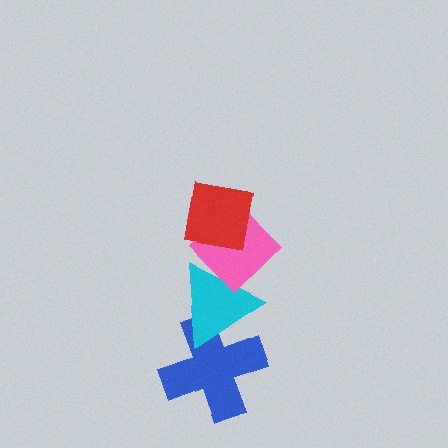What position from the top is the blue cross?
The blue cross is 4th from the top.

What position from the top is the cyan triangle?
The cyan triangle is 3rd from the top.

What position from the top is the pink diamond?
The pink diamond is 2nd from the top.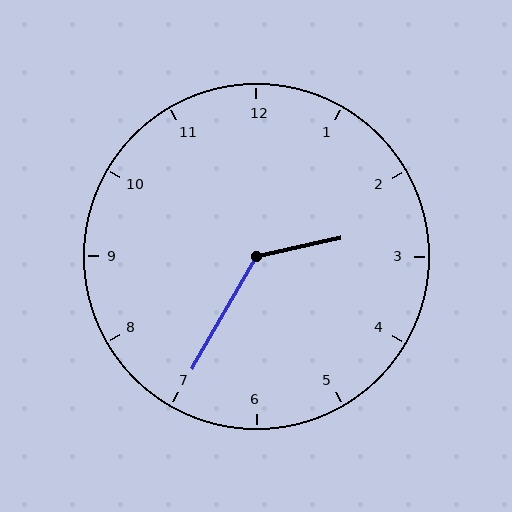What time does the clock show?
2:35.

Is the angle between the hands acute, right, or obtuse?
It is obtuse.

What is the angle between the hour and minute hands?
Approximately 132 degrees.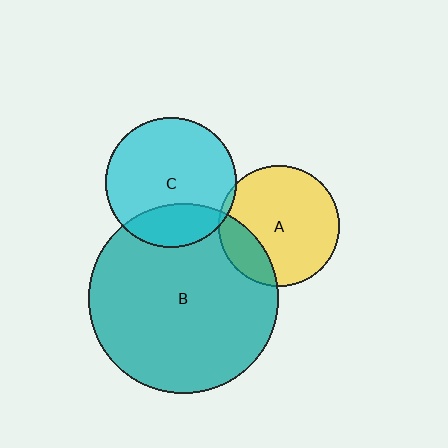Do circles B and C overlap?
Yes.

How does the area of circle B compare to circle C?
Approximately 2.1 times.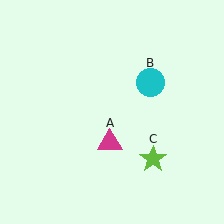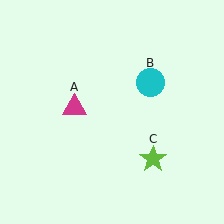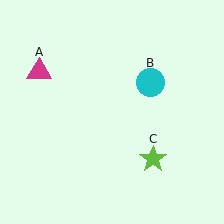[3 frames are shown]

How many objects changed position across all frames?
1 object changed position: magenta triangle (object A).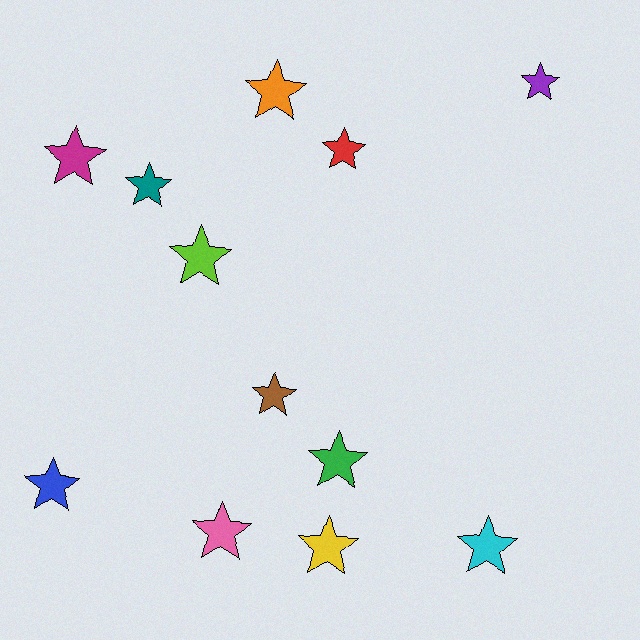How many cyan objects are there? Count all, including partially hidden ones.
There is 1 cyan object.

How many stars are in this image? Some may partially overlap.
There are 12 stars.